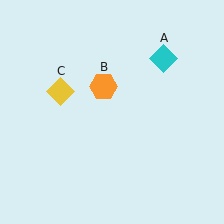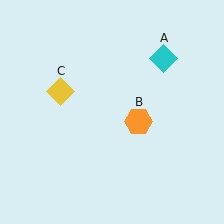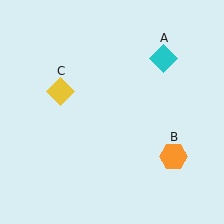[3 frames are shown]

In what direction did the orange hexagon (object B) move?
The orange hexagon (object B) moved down and to the right.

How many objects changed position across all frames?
1 object changed position: orange hexagon (object B).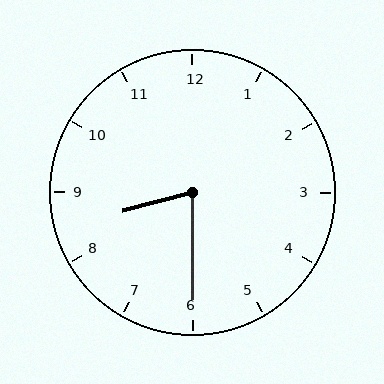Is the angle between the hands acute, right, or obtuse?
It is acute.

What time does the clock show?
8:30.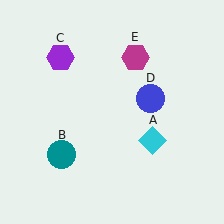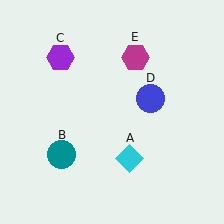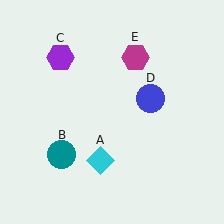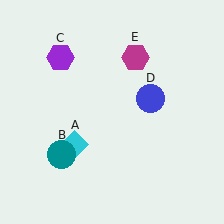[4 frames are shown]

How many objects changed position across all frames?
1 object changed position: cyan diamond (object A).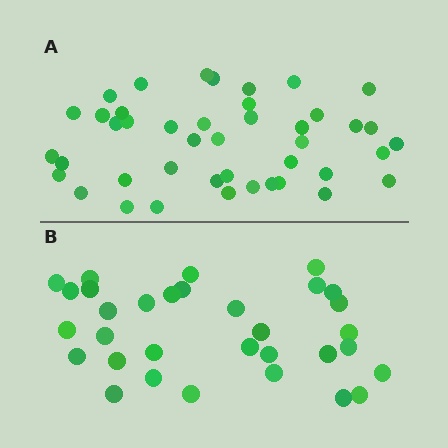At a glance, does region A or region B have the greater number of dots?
Region A (the top region) has more dots.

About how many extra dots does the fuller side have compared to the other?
Region A has roughly 12 or so more dots than region B.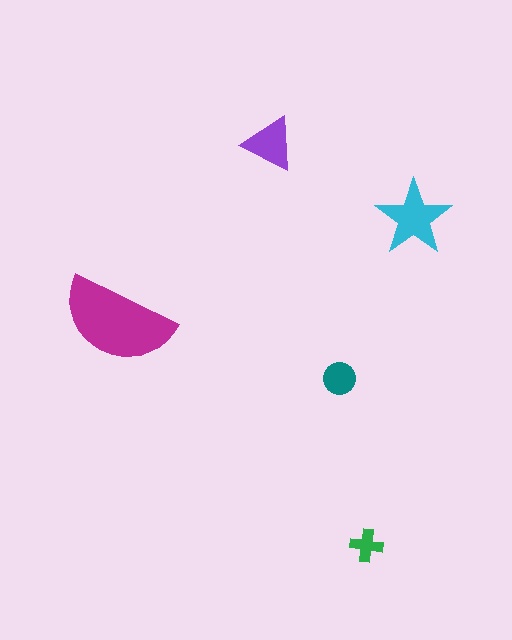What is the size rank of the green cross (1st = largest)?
5th.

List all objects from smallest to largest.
The green cross, the teal circle, the purple triangle, the cyan star, the magenta semicircle.